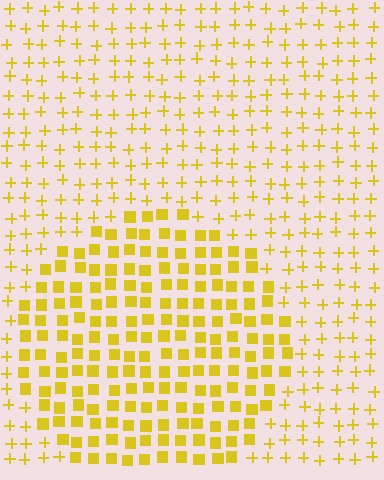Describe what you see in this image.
The image is filled with small yellow elements arranged in a uniform grid. A circle-shaped region contains squares, while the surrounding area contains plus signs. The boundary is defined purely by the change in element shape.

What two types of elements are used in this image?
The image uses squares inside the circle region and plus signs outside it.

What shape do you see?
I see a circle.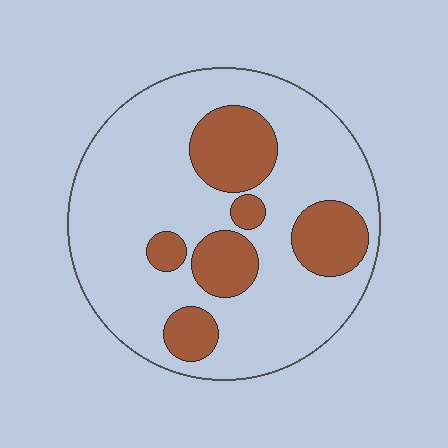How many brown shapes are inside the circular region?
6.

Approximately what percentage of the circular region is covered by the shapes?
Approximately 25%.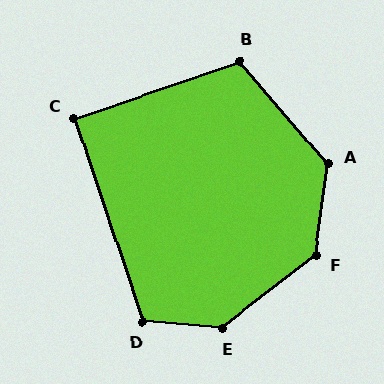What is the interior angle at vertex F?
Approximately 135 degrees (obtuse).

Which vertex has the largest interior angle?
E, at approximately 138 degrees.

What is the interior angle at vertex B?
Approximately 112 degrees (obtuse).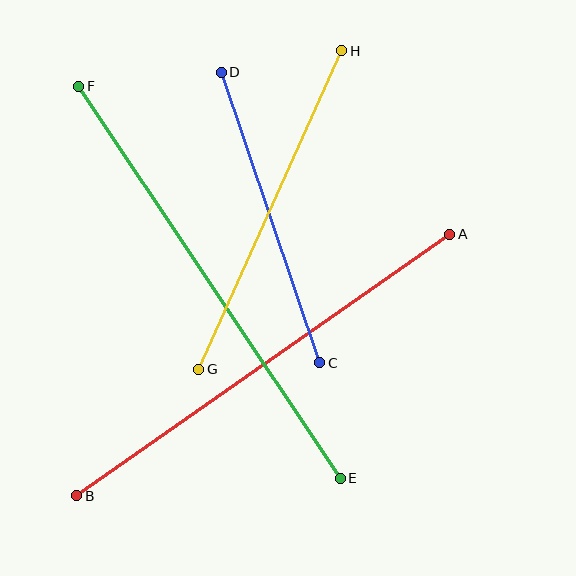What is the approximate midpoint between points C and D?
The midpoint is at approximately (271, 217) pixels.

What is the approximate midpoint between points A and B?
The midpoint is at approximately (263, 365) pixels.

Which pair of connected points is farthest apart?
Points E and F are farthest apart.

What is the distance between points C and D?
The distance is approximately 307 pixels.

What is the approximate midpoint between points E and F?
The midpoint is at approximately (210, 282) pixels.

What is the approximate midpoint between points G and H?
The midpoint is at approximately (270, 210) pixels.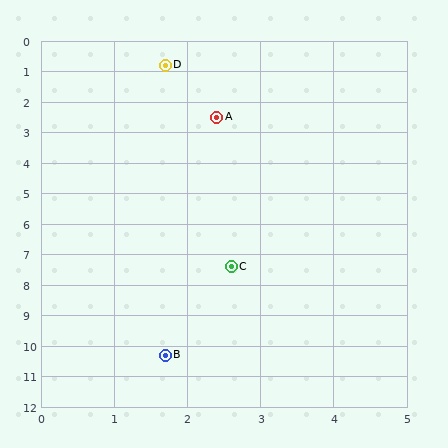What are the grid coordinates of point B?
Point B is at approximately (1.7, 10.3).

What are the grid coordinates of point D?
Point D is at approximately (1.7, 0.8).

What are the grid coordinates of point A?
Point A is at approximately (2.4, 2.5).